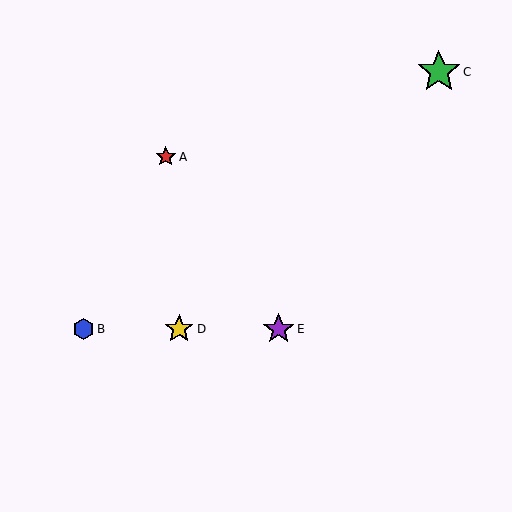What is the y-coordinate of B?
Object B is at y≈329.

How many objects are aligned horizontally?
3 objects (B, D, E) are aligned horizontally.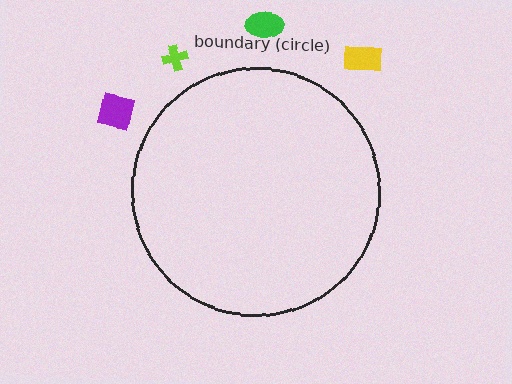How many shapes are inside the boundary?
0 inside, 4 outside.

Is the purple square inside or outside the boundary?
Outside.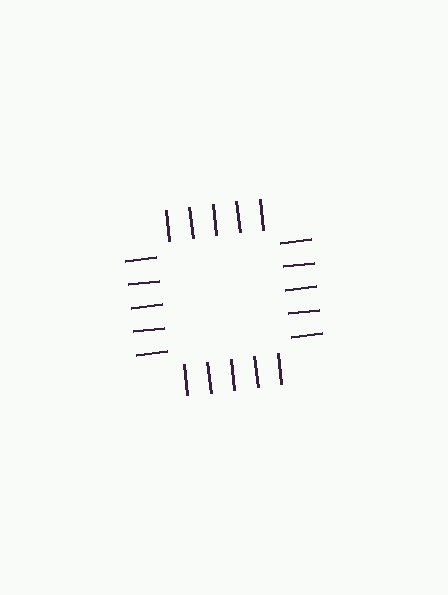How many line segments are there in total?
20 — 5 along each of the 4 edges.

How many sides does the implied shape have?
4 sides — the line-ends trace a square.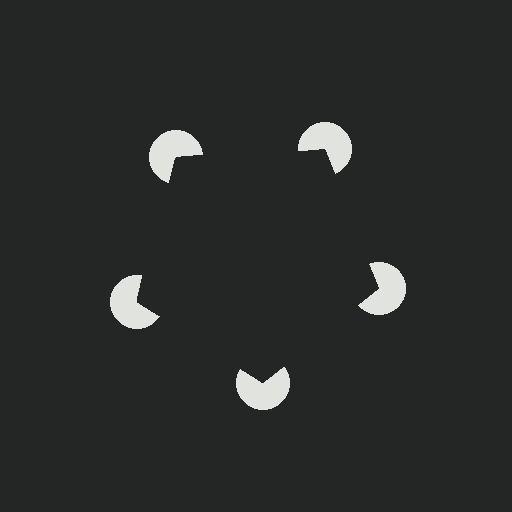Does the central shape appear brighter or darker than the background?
It typically appears slightly darker than the background, even though no actual brightness change is drawn.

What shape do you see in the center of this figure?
An illusory pentagon — its edges are inferred from the aligned wedge cuts in the pac-man discs, not physically drawn.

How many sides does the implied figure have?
5 sides.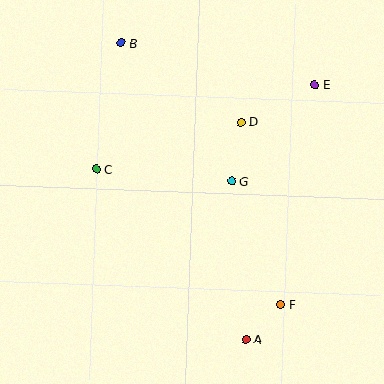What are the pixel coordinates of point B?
Point B is at (121, 43).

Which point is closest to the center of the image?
Point G at (232, 181) is closest to the center.